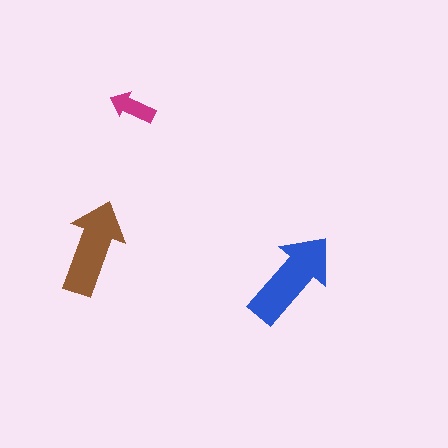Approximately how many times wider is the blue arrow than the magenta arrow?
About 2 times wider.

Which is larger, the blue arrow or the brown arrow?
The blue one.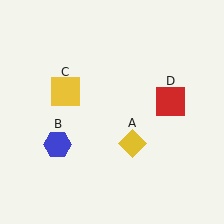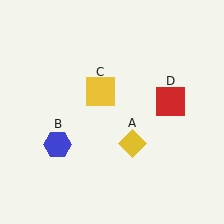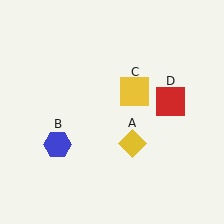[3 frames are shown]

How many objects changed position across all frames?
1 object changed position: yellow square (object C).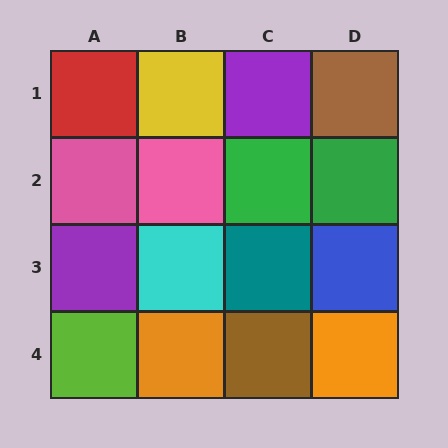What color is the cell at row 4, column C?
Brown.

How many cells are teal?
1 cell is teal.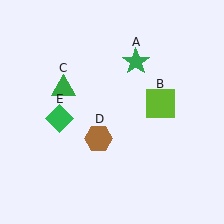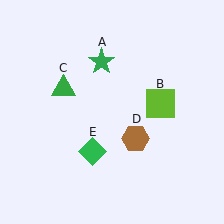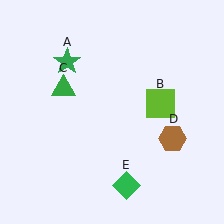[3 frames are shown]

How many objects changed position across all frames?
3 objects changed position: green star (object A), brown hexagon (object D), green diamond (object E).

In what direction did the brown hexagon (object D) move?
The brown hexagon (object D) moved right.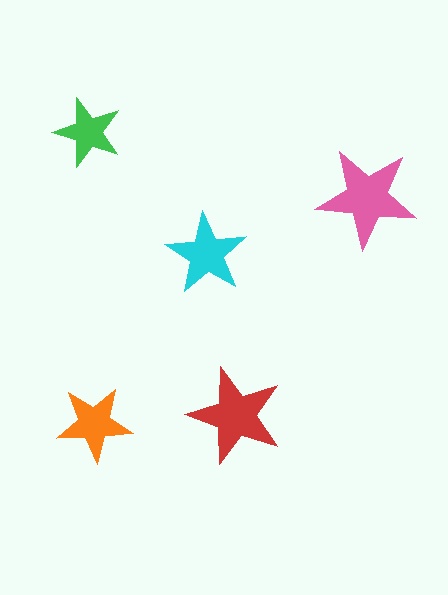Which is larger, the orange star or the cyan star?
The cyan one.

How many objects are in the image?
There are 5 objects in the image.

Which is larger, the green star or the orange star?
The orange one.